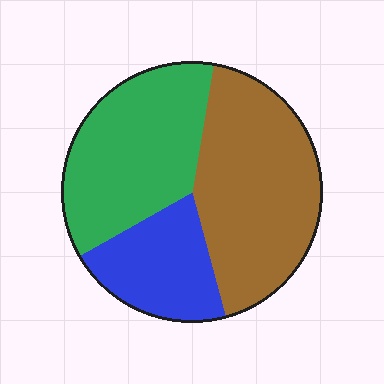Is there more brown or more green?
Brown.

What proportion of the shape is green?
Green takes up about three eighths (3/8) of the shape.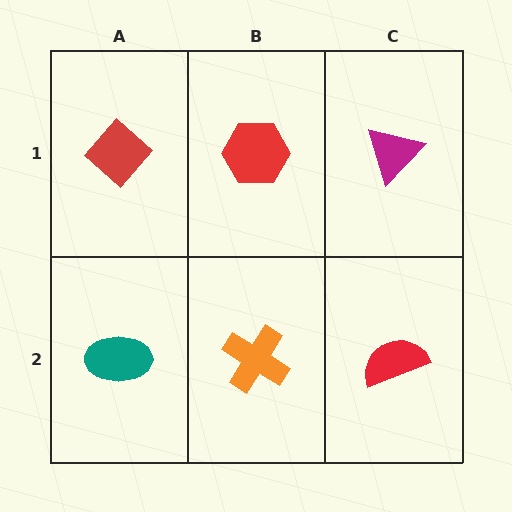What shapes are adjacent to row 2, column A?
A red diamond (row 1, column A), an orange cross (row 2, column B).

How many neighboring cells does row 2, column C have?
2.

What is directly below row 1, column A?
A teal ellipse.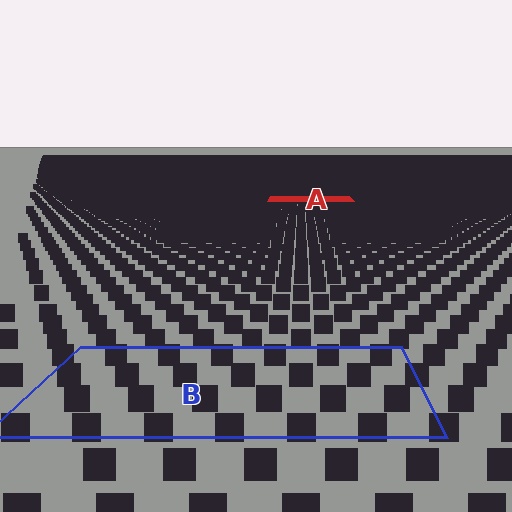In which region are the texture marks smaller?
The texture marks are smaller in region A, because it is farther away.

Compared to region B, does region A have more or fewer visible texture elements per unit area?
Region A has more texture elements per unit area — they are packed more densely because it is farther away.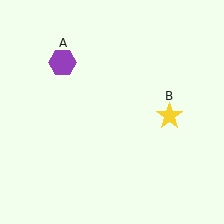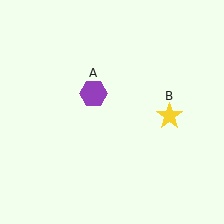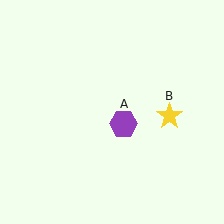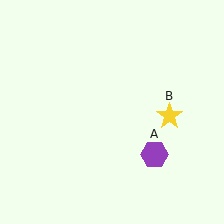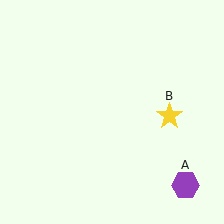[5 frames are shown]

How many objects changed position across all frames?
1 object changed position: purple hexagon (object A).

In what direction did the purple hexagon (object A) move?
The purple hexagon (object A) moved down and to the right.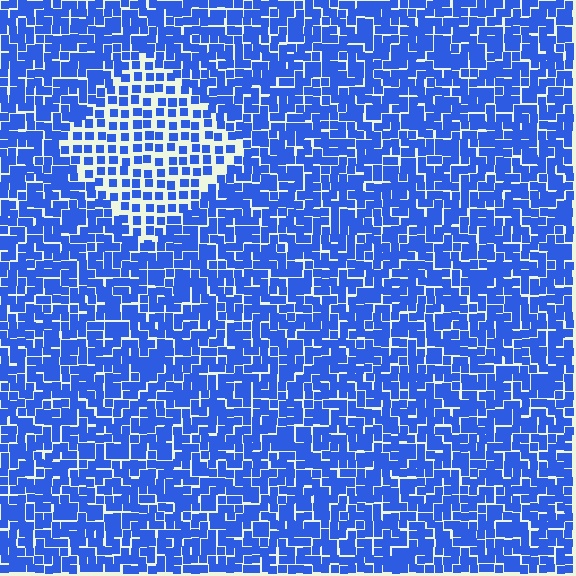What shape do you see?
I see a diamond.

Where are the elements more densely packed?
The elements are more densely packed outside the diamond boundary.